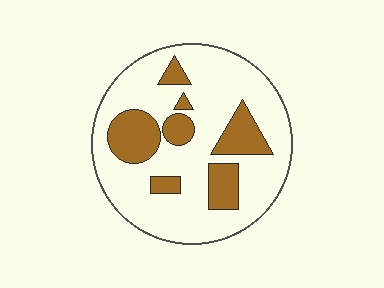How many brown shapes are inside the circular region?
7.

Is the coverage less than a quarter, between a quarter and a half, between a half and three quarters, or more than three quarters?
Less than a quarter.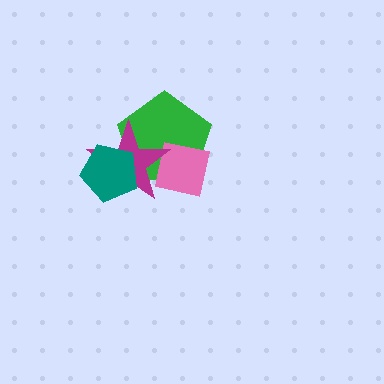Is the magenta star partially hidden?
Yes, it is partially covered by another shape.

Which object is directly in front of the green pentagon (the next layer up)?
The pink square is directly in front of the green pentagon.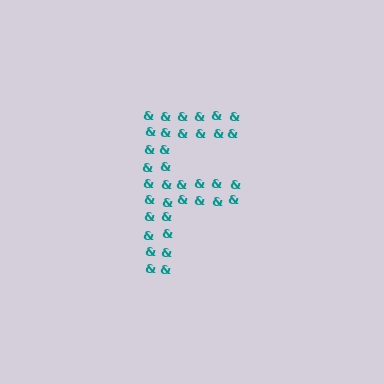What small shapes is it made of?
It is made of small ampersands.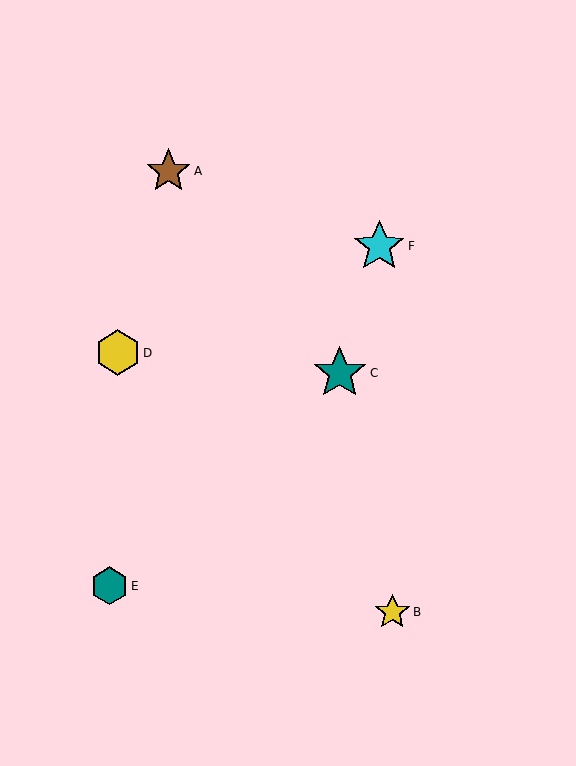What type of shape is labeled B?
Shape B is a yellow star.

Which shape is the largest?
The teal star (labeled C) is the largest.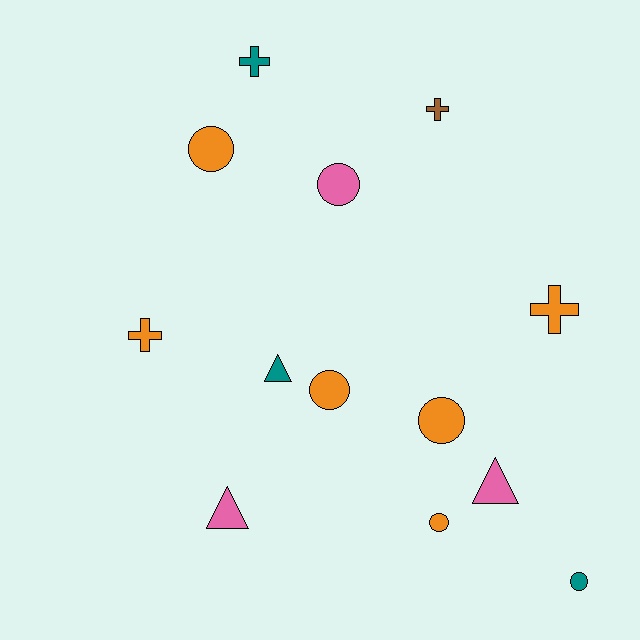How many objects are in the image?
There are 13 objects.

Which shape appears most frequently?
Circle, with 6 objects.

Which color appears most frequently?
Orange, with 6 objects.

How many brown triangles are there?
There are no brown triangles.